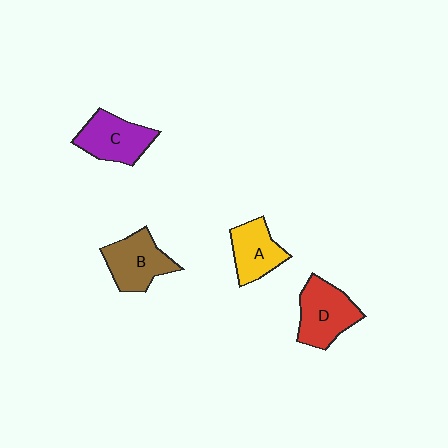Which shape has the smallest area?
Shape A (yellow).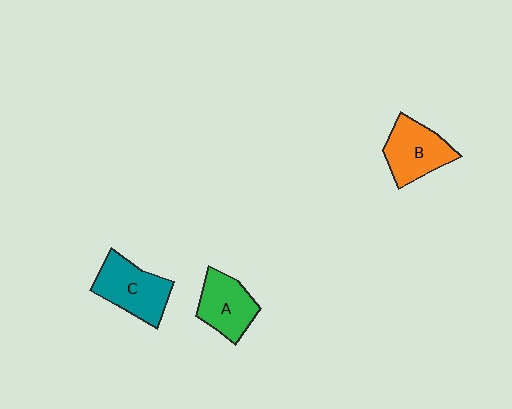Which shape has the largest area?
Shape C (teal).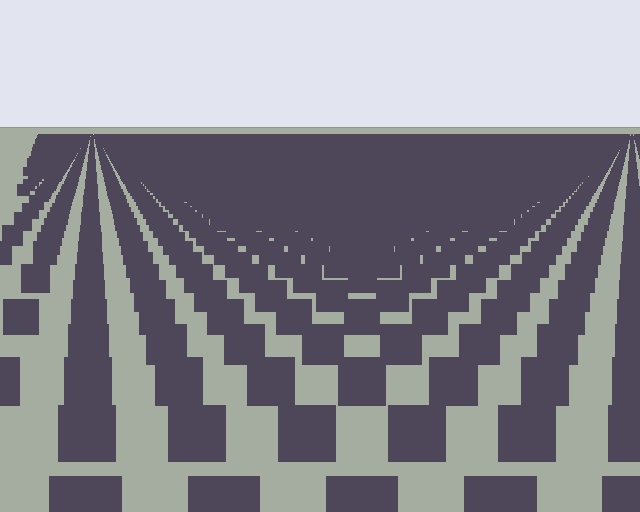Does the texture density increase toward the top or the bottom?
Density increases toward the top.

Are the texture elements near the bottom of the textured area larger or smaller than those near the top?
Larger. Near the bottom, elements are closer to the viewer and appear at a bigger on-screen size.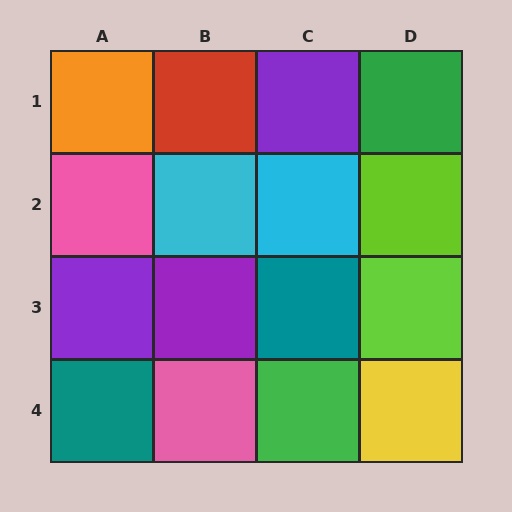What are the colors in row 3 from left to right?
Purple, purple, teal, lime.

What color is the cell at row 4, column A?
Teal.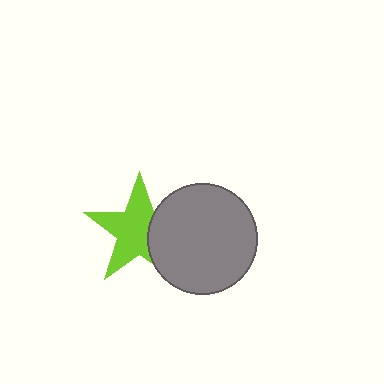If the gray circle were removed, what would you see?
You would see the complete lime star.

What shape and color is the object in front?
The object in front is a gray circle.